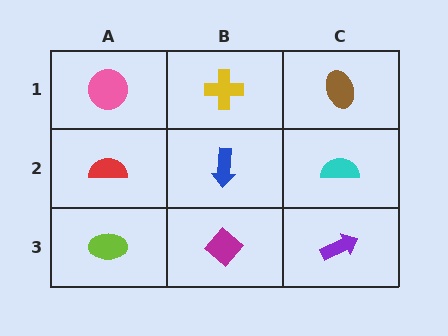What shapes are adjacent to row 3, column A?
A red semicircle (row 2, column A), a magenta diamond (row 3, column B).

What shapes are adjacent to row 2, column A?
A pink circle (row 1, column A), a lime ellipse (row 3, column A), a blue arrow (row 2, column B).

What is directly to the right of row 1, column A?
A yellow cross.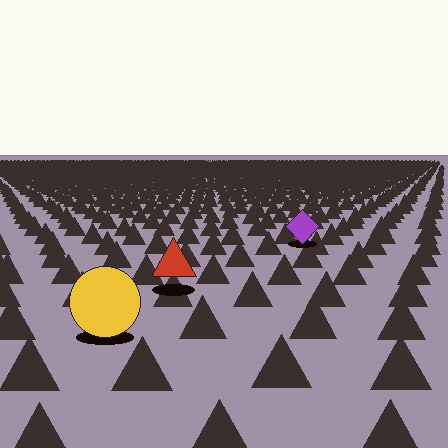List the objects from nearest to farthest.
From nearest to farthest: the yellow circle, the red triangle, the purple diamond.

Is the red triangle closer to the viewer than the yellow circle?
No. The yellow circle is closer — you can tell from the texture gradient: the ground texture is coarser near it.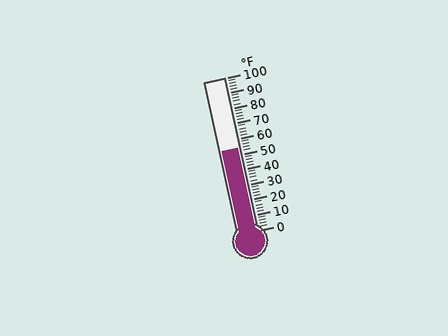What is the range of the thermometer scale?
The thermometer scale ranges from 0°F to 100°F.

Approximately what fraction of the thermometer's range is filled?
The thermometer is filled to approximately 55% of its range.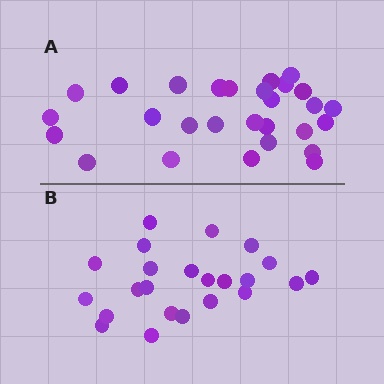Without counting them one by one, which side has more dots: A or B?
Region A (the top region) has more dots.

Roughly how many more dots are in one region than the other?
Region A has about 5 more dots than region B.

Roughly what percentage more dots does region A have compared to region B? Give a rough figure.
About 20% more.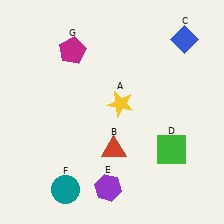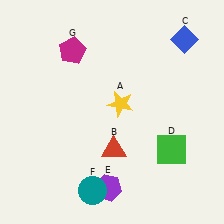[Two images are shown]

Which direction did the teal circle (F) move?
The teal circle (F) moved right.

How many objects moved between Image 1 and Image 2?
1 object moved between the two images.